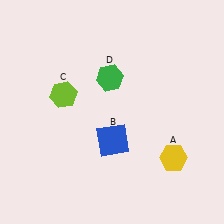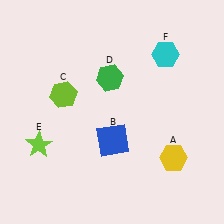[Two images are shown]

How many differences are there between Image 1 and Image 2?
There are 2 differences between the two images.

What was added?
A lime star (E), a cyan hexagon (F) were added in Image 2.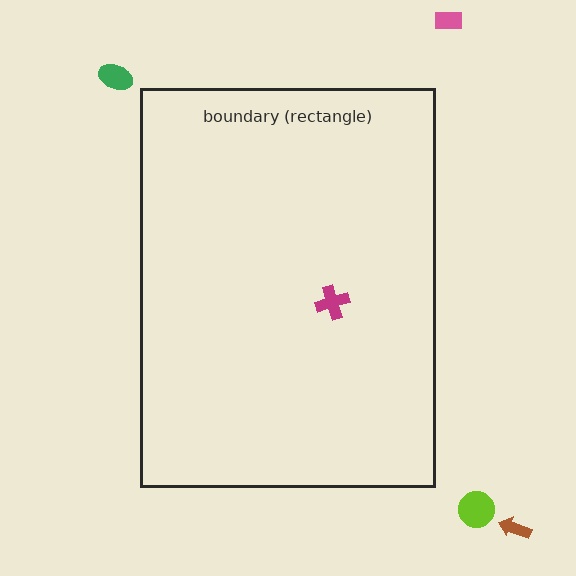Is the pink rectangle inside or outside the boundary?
Outside.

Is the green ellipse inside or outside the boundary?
Outside.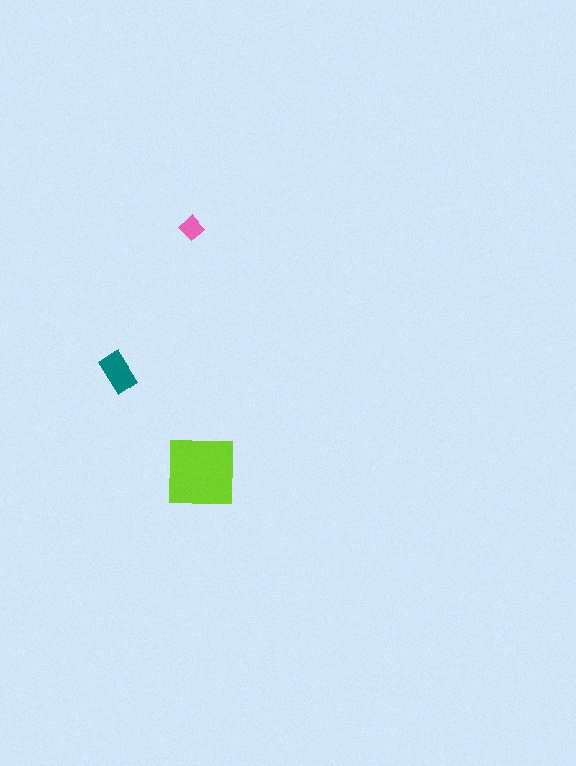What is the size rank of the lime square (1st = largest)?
1st.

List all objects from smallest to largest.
The pink diamond, the teal rectangle, the lime square.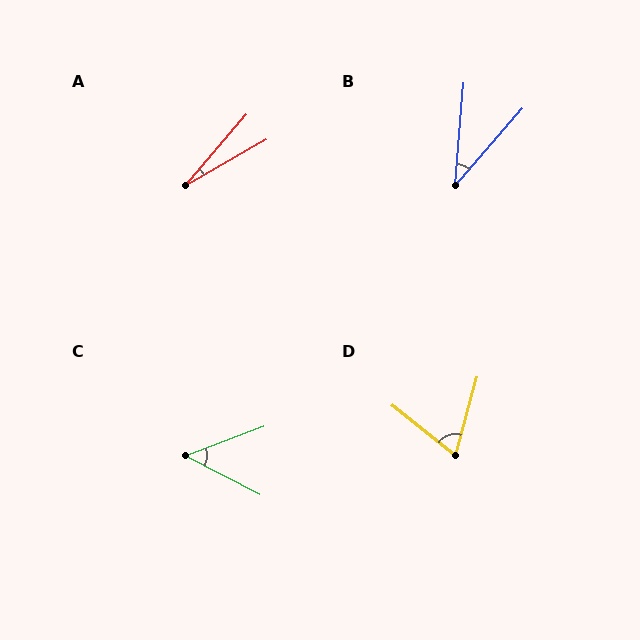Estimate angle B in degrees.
Approximately 36 degrees.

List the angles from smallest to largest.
A (19°), B (36°), C (49°), D (67°).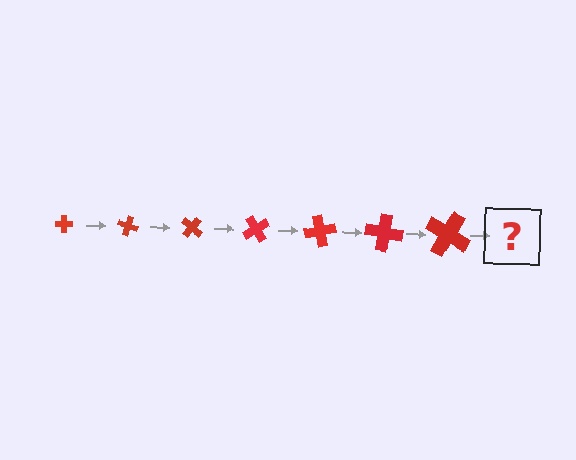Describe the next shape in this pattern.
It should be a cross, larger than the previous one and rotated 140 degrees from the start.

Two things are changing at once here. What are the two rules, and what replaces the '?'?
The two rules are that the cross grows larger each step and it rotates 20 degrees each step. The '?' should be a cross, larger than the previous one and rotated 140 degrees from the start.